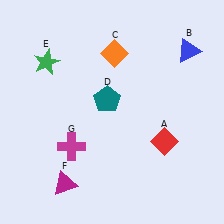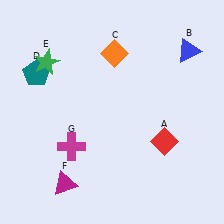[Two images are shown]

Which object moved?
The teal pentagon (D) moved left.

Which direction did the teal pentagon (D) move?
The teal pentagon (D) moved left.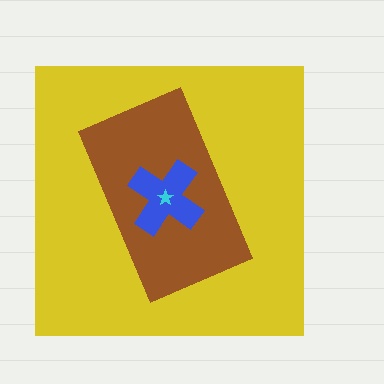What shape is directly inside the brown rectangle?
The blue cross.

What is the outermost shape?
The yellow square.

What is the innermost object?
The cyan star.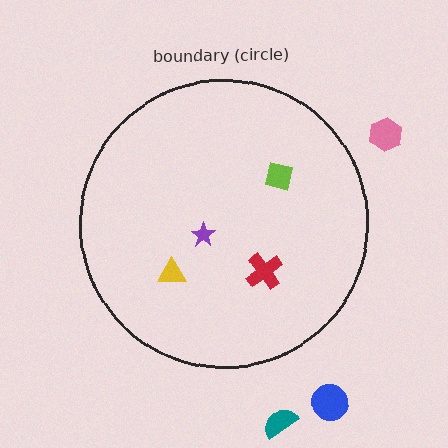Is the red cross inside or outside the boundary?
Inside.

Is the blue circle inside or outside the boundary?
Outside.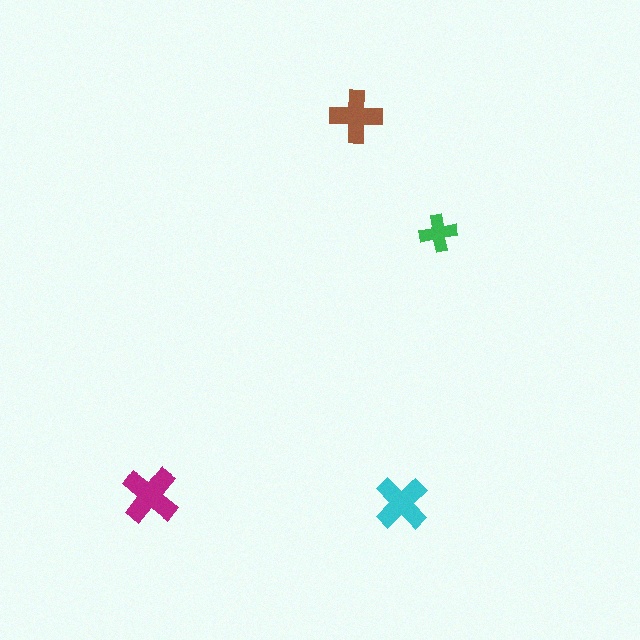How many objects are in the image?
There are 4 objects in the image.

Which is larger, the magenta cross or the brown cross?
The magenta one.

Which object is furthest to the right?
The green cross is rightmost.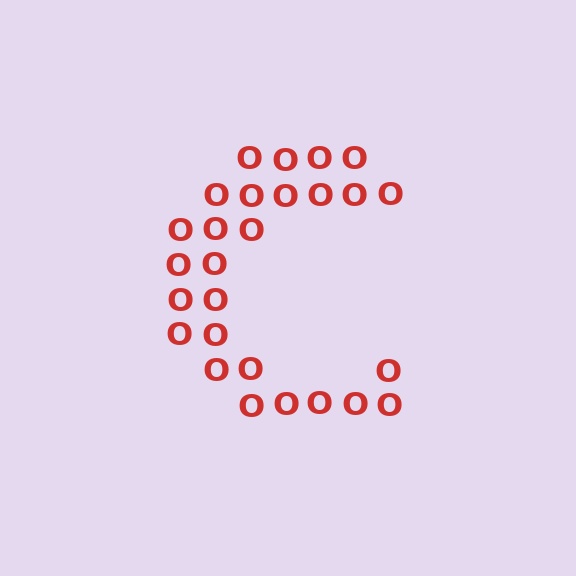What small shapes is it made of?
It is made of small letter O's.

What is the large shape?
The large shape is the letter C.